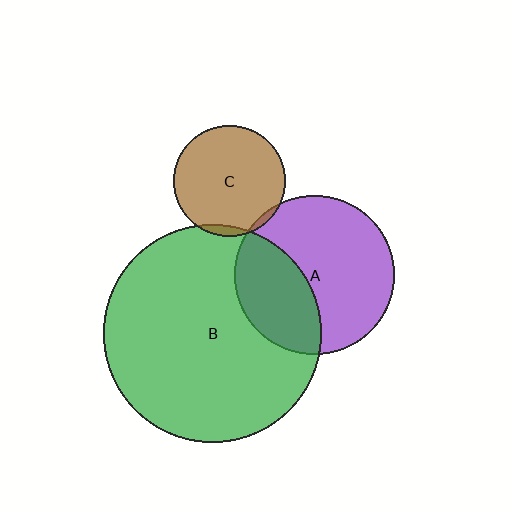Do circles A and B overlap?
Yes.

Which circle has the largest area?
Circle B (green).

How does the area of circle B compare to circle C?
Approximately 3.8 times.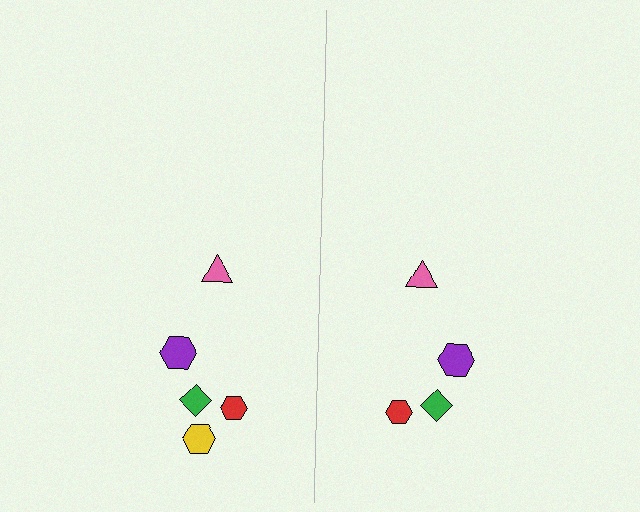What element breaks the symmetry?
A yellow hexagon is missing from the right side.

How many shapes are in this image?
There are 9 shapes in this image.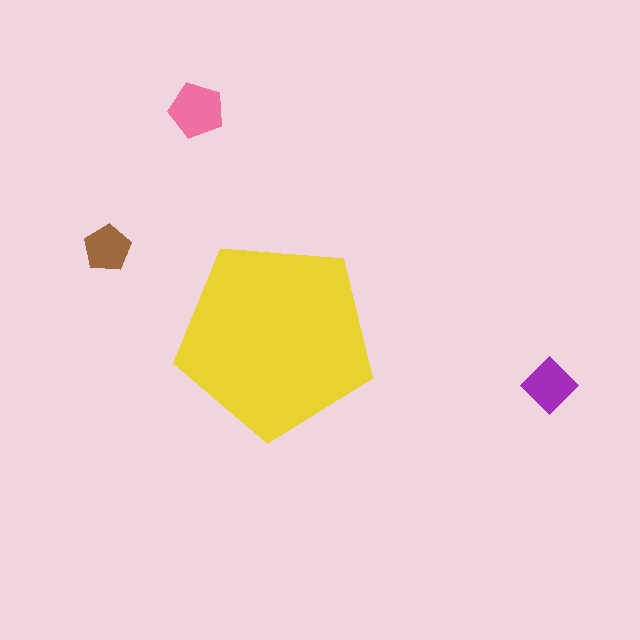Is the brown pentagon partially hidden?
No, the brown pentagon is fully visible.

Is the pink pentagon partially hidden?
No, the pink pentagon is fully visible.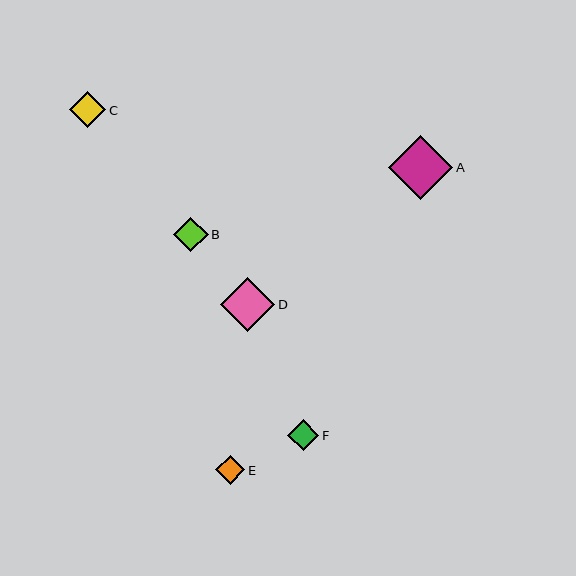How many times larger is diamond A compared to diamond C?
Diamond A is approximately 1.8 times the size of diamond C.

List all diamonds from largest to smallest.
From largest to smallest: A, D, C, B, F, E.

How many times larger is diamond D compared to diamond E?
Diamond D is approximately 1.9 times the size of diamond E.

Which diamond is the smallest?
Diamond E is the smallest with a size of approximately 29 pixels.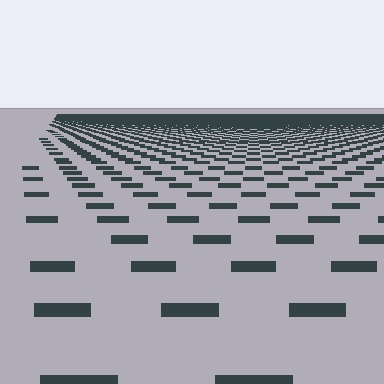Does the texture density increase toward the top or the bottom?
Density increases toward the top.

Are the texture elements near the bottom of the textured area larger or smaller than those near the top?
Larger. Near the bottom, elements are closer to the viewer and appear at a bigger on-screen size.